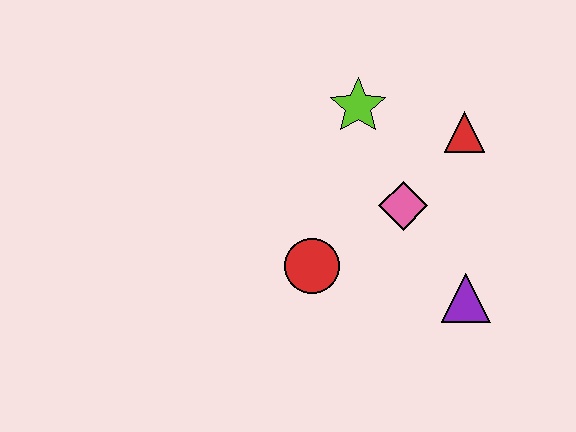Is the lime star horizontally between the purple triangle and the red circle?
Yes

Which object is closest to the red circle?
The pink diamond is closest to the red circle.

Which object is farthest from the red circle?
The red triangle is farthest from the red circle.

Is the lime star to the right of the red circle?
Yes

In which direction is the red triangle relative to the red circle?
The red triangle is to the right of the red circle.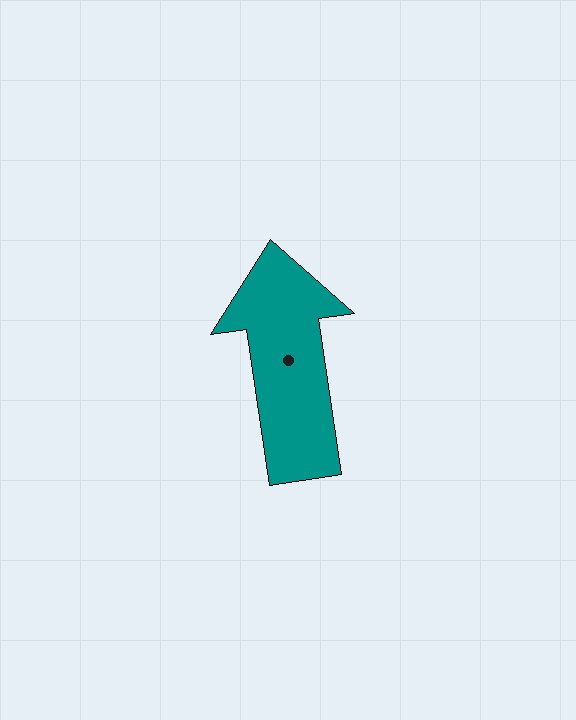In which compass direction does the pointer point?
North.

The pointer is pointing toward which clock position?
Roughly 12 o'clock.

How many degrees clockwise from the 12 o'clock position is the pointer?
Approximately 352 degrees.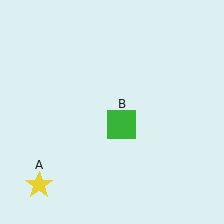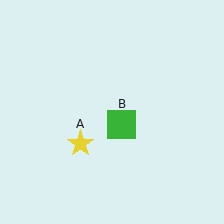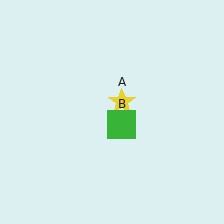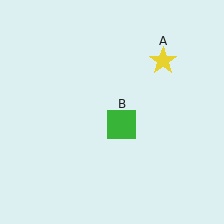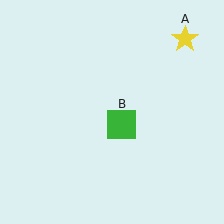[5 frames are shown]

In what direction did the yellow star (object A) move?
The yellow star (object A) moved up and to the right.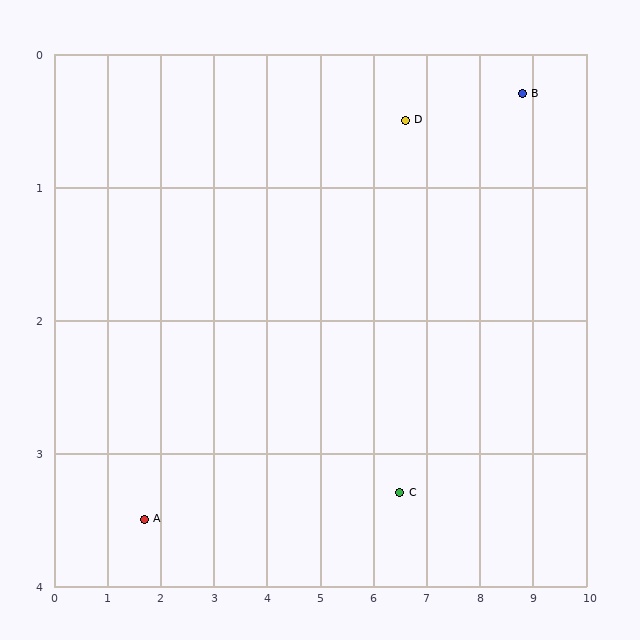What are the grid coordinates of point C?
Point C is at approximately (6.5, 3.3).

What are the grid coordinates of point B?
Point B is at approximately (8.8, 0.3).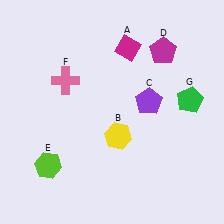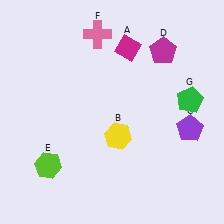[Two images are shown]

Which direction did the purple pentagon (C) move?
The purple pentagon (C) moved right.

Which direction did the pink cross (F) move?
The pink cross (F) moved up.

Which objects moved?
The objects that moved are: the purple pentagon (C), the pink cross (F).